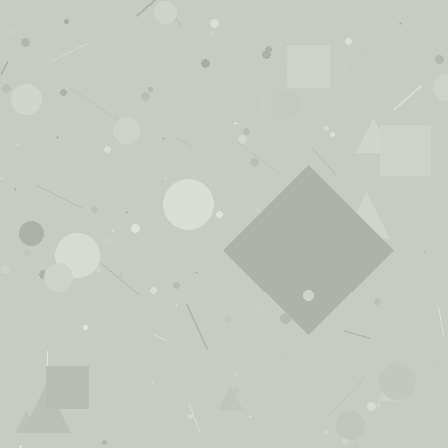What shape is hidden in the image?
A diamond is hidden in the image.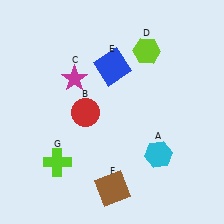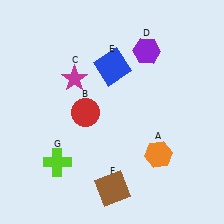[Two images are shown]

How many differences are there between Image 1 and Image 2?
There are 2 differences between the two images.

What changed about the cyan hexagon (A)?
In Image 1, A is cyan. In Image 2, it changed to orange.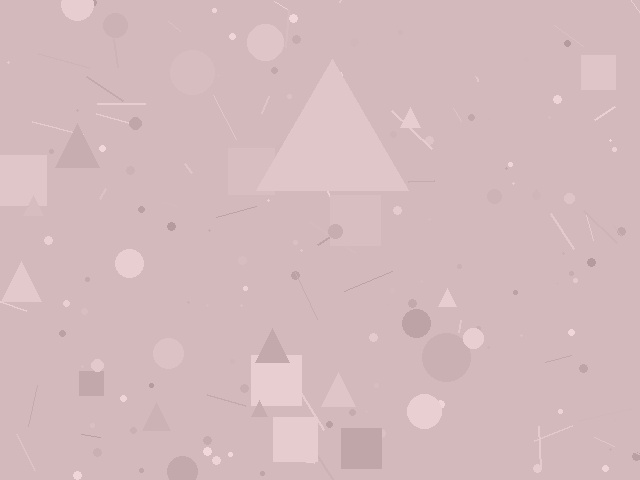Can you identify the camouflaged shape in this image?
The camouflaged shape is a triangle.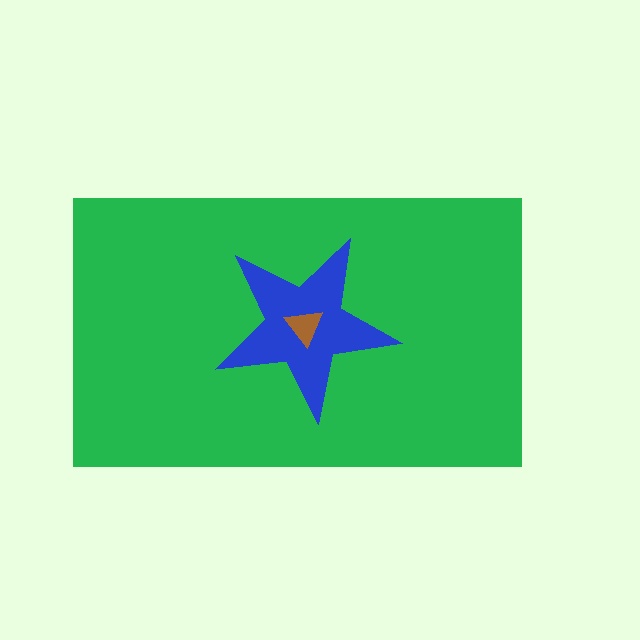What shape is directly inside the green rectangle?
The blue star.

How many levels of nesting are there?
3.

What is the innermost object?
The brown triangle.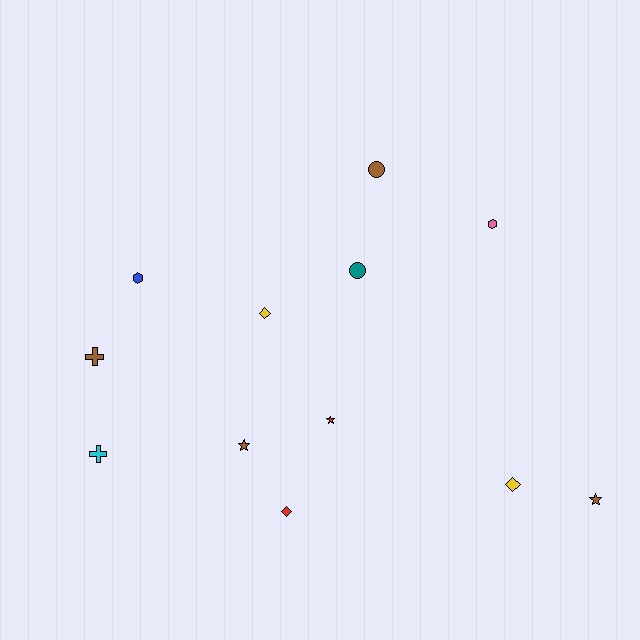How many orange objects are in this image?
There are no orange objects.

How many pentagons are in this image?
There are no pentagons.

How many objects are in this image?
There are 12 objects.